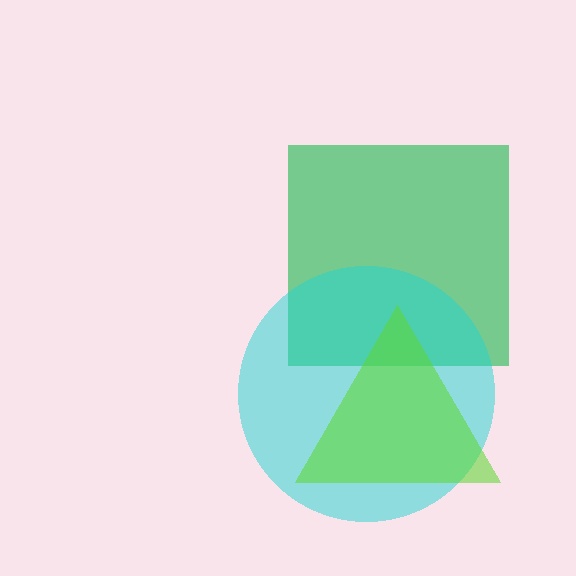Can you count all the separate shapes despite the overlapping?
Yes, there are 3 separate shapes.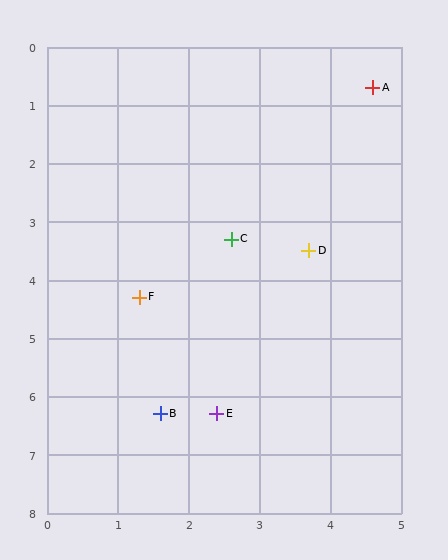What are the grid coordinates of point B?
Point B is at approximately (1.6, 6.3).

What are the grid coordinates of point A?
Point A is at approximately (4.6, 0.7).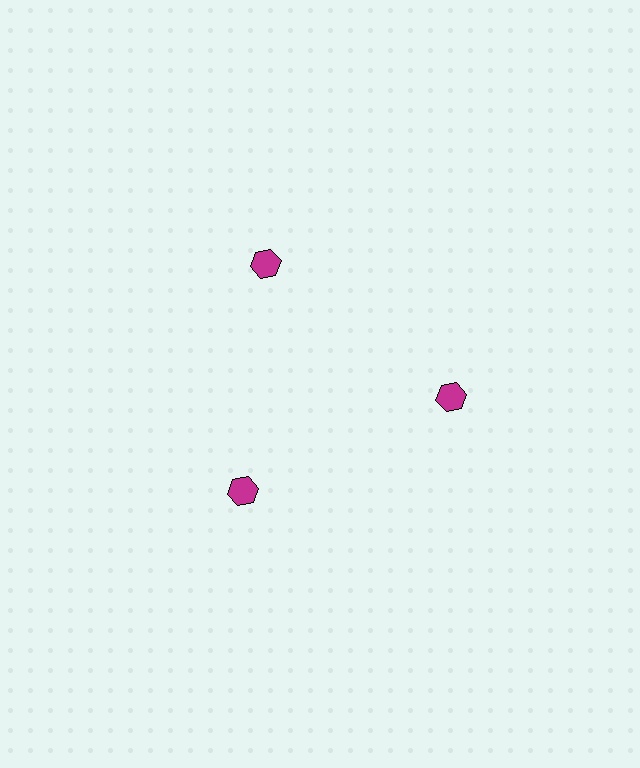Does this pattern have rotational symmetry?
Yes, this pattern has 3-fold rotational symmetry. It looks the same after rotating 120 degrees around the center.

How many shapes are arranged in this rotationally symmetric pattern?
There are 3 shapes, arranged in 3 groups of 1.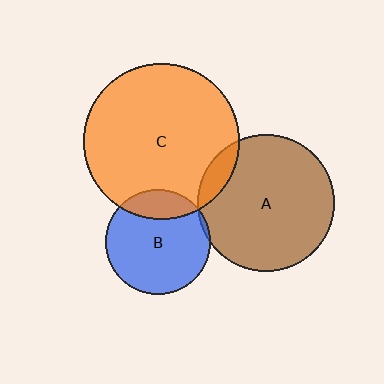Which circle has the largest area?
Circle C (orange).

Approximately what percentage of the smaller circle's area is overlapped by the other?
Approximately 5%.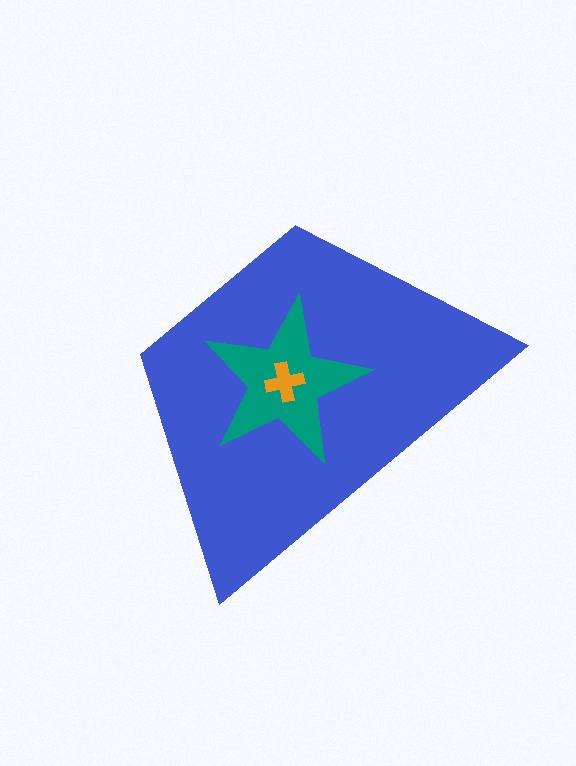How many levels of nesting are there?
3.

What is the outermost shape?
The blue trapezoid.